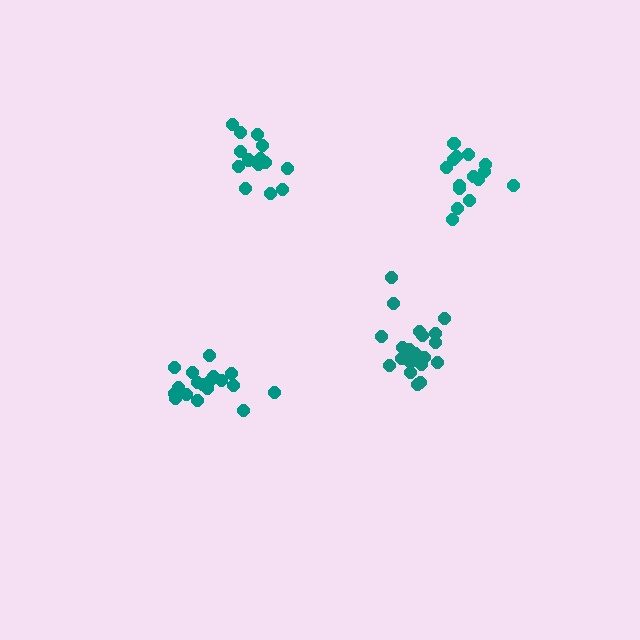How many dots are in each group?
Group 1: 20 dots, Group 2: 15 dots, Group 3: 16 dots, Group 4: 18 dots (69 total).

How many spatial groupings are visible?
There are 4 spatial groupings.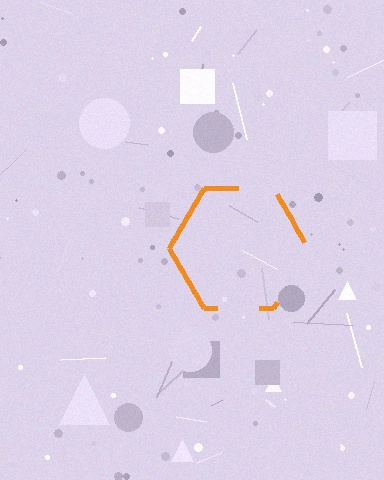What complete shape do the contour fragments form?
The contour fragments form a hexagon.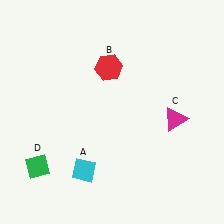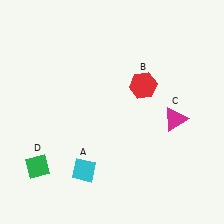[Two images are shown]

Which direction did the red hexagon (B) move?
The red hexagon (B) moved right.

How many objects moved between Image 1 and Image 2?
1 object moved between the two images.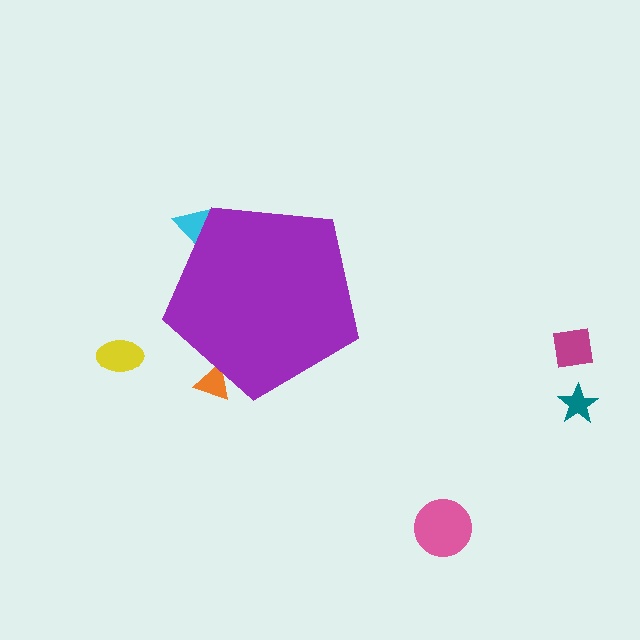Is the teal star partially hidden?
No, the teal star is fully visible.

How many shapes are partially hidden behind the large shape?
2 shapes are partially hidden.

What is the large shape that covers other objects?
A purple pentagon.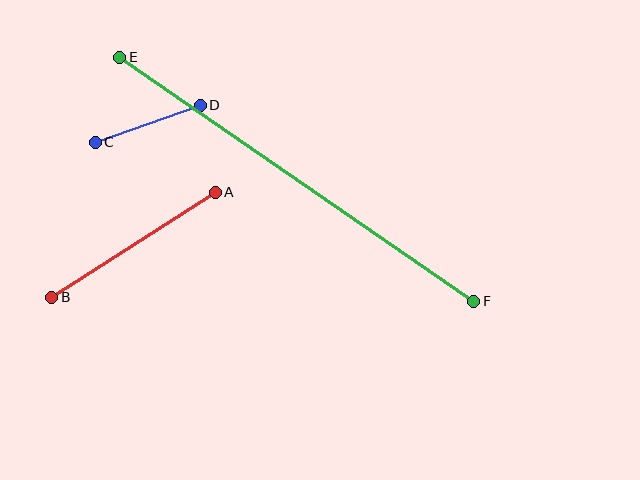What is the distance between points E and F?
The distance is approximately 430 pixels.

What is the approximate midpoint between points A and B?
The midpoint is at approximately (133, 245) pixels.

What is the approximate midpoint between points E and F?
The midpoint is at approximately (297, 179) pixels.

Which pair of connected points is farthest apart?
Points E and F are farthest apart.